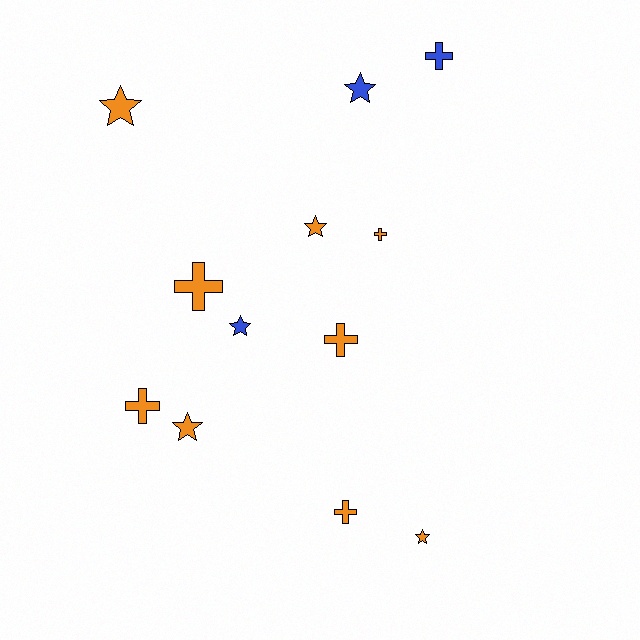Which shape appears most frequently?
Star, with 6 objects.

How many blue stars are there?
There are 2 blue stars.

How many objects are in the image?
There are 12 objects.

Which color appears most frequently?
Orange, with 9 objects.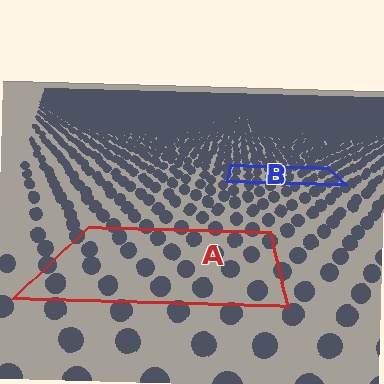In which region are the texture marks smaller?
The texture marks are smaller in region B, because it is farther away.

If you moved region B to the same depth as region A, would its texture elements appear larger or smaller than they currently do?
They would appear larger. At a closer depth, the same texture elements are projected at a bigger on-screen size.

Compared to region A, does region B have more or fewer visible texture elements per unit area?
Region B has more texture elements per unit area — they are packed more densely because it is farther away.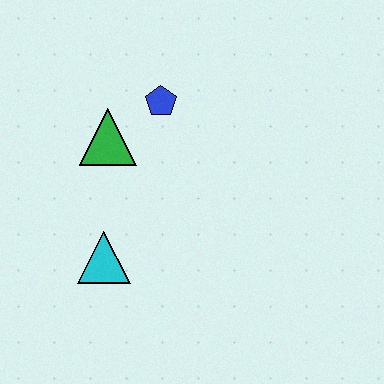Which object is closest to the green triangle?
The blue pentagon is closest to the green triangle.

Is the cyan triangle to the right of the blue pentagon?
No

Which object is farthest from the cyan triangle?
The blue pentagon is farthest from the cyan triangle.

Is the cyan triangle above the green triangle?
No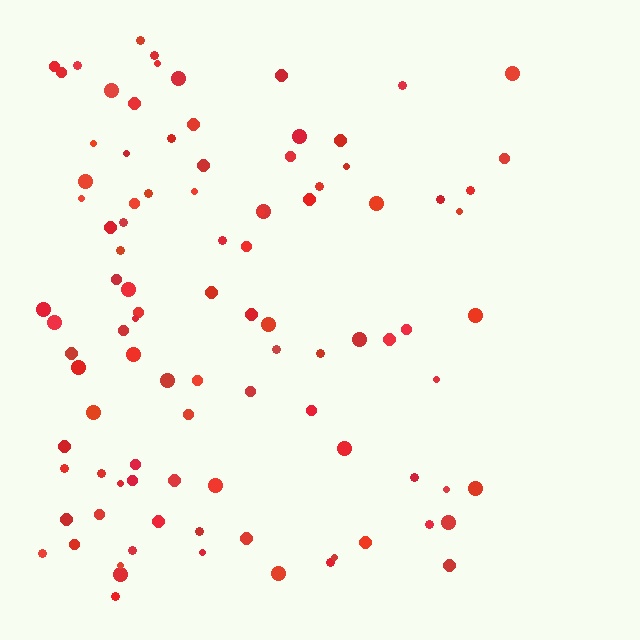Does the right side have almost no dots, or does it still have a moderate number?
Still a moderate number, just noticeably fewer than the left.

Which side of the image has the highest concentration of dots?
The left.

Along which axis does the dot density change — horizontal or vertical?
Horizontal.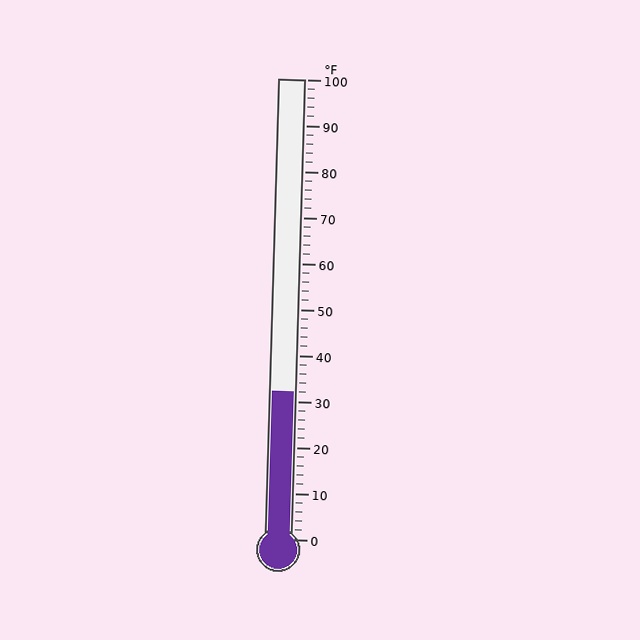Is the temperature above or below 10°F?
The temperature is above 10°F.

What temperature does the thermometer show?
The thermometer shows approximately 32°F.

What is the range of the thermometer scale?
The thermometer scale ranges from 0°F to 100°F.